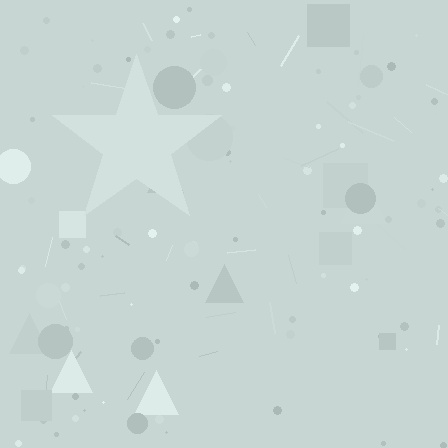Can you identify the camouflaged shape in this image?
The camouflaged shape is a star.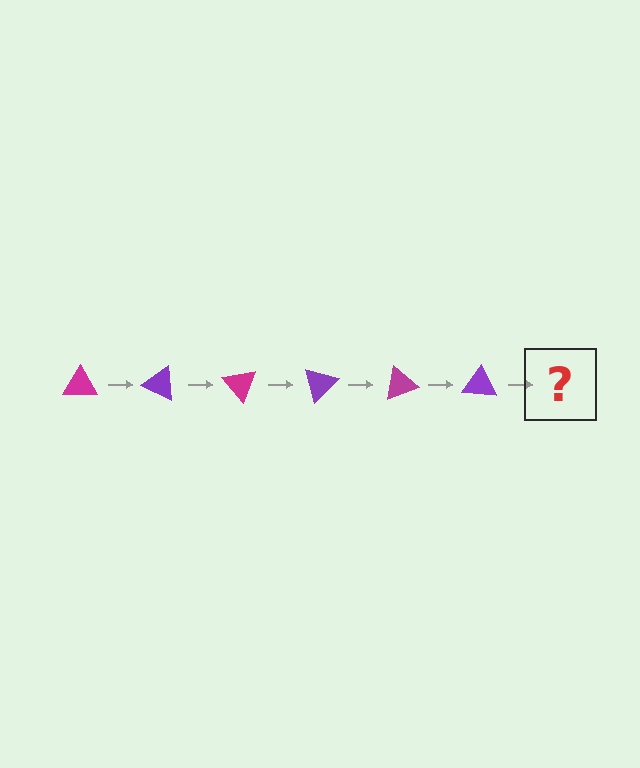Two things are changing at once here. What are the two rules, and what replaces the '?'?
The two rules are that it rotates 25 degrees each step and the color cycles through magenta and purple. The '?' should be a magenta triangle, rotated 150 degrees from the start.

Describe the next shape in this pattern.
It should be a magenta triangle, rotated 150 degrees from the start.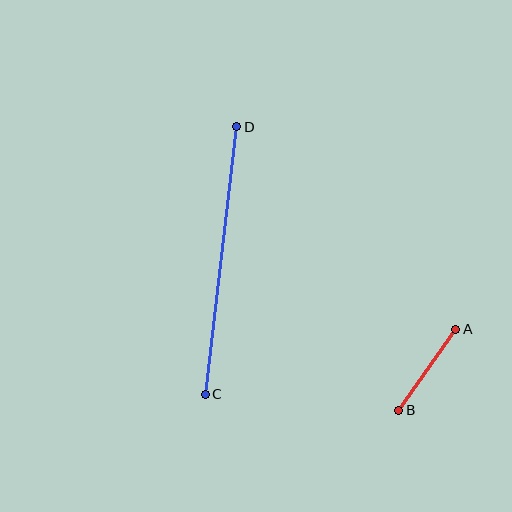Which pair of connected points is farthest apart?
Points C and D are farthest apart.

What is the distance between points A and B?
The distance is approximately 99 pixels.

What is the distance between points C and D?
The distance is approximately 269 pixels.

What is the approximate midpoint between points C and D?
The midpoint is at approximately (221, 261) pixels.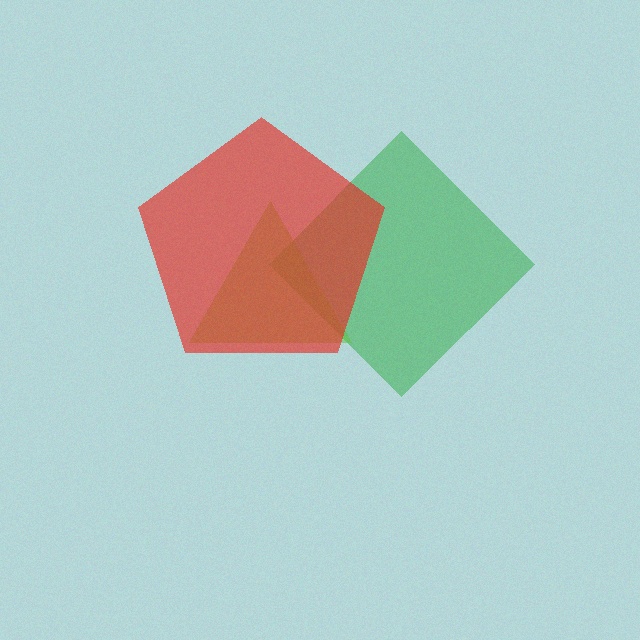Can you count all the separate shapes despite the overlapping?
Yes, there are 3 separate shapes.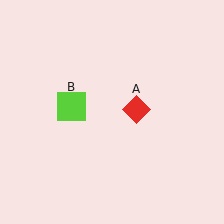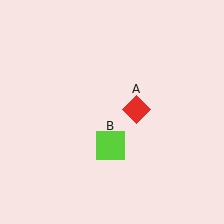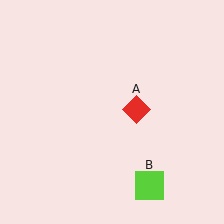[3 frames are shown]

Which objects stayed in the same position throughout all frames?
Red diamond (object A) remained stationary.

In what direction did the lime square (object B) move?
The lime square (object B) moved down and to the right.